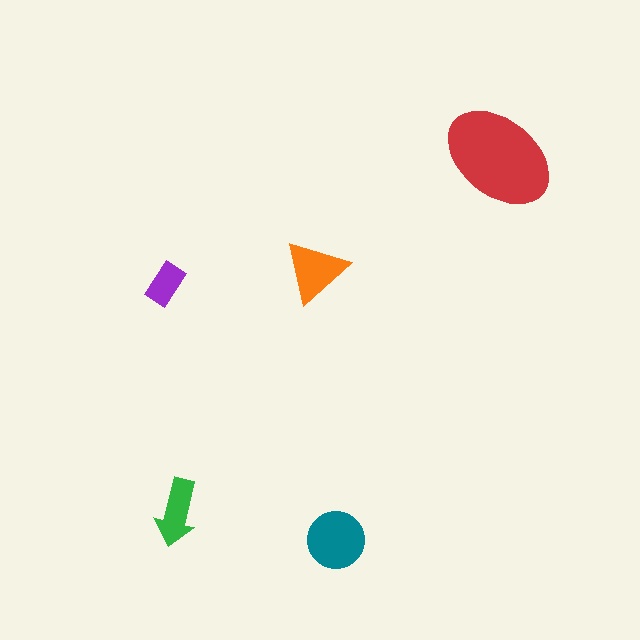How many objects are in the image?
There are 5 objects in the image.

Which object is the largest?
The red ellipse.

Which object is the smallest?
The purple rectangle.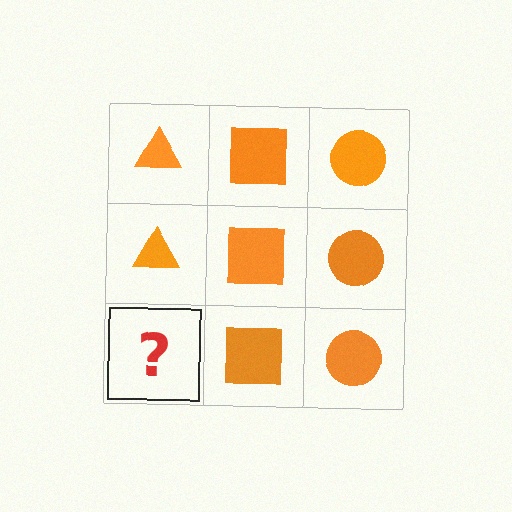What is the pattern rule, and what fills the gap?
The rule is that each column has a consistent shape. The gap should be filled with an orange triangle.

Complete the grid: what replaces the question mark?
The question mark should be replaced with an orange triangle.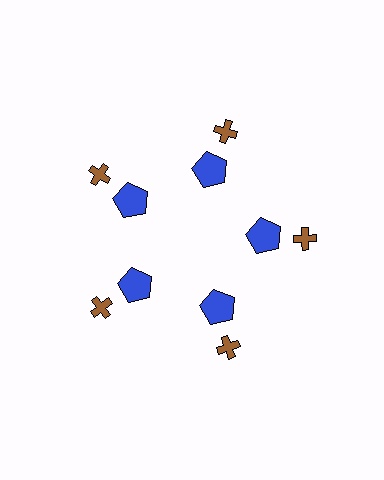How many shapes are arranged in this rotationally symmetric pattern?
There are 10 shapes, arranged in 5 groups of 2.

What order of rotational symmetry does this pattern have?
This pattern has 5-fold rotational symmetry.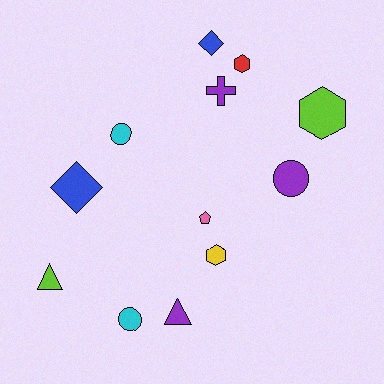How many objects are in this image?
There are 12 objects.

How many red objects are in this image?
There is 1 red object.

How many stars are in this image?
There are no stars.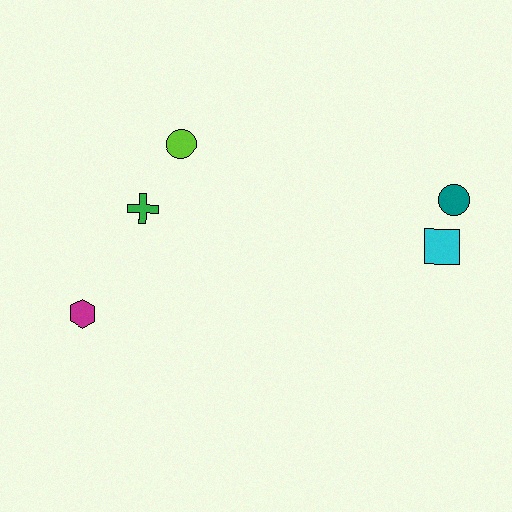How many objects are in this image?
There are 5 objects.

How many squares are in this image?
There is 1 square.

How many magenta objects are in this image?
There is 1 magenta object.